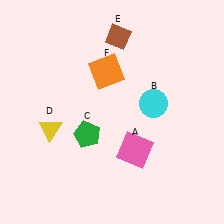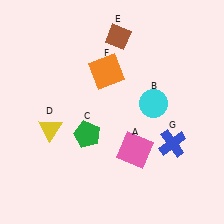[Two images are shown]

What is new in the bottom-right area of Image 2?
A blue cross (G) was added in the bottom-right area of Image 2.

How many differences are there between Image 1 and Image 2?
There is 1 difference between the two images.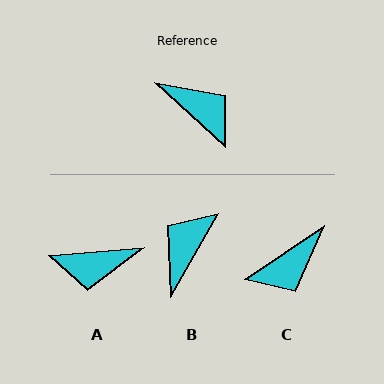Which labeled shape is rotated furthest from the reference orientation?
A, about 133 degrees away.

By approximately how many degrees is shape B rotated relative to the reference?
Approximately 103 degrees counter-clockwise.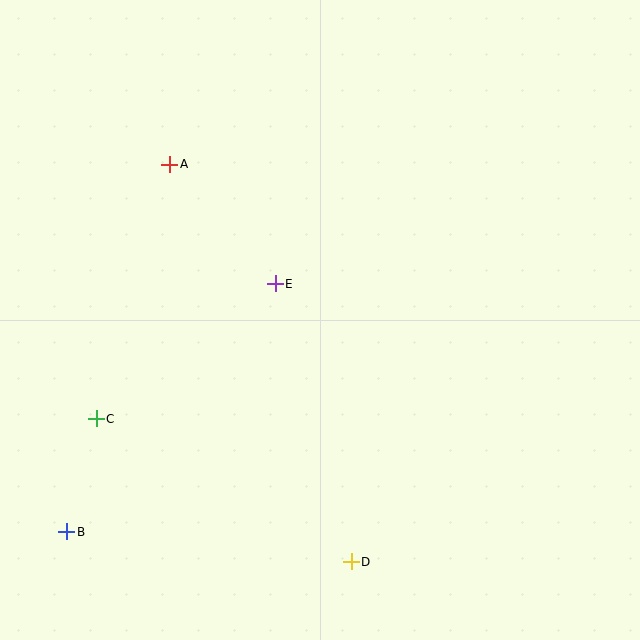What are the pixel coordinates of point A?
Point A is at (170, 164).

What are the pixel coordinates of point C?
Point C is at (96, 419).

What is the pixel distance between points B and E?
The distance between B and E is 324 pixels.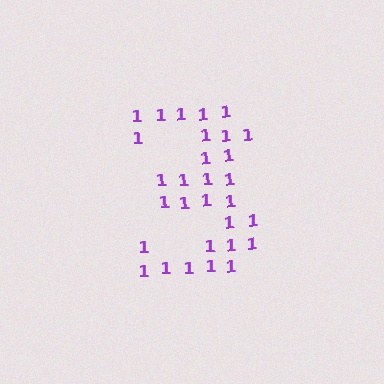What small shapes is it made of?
It is made of small digit 1's.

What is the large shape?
The large shape is the digit 3.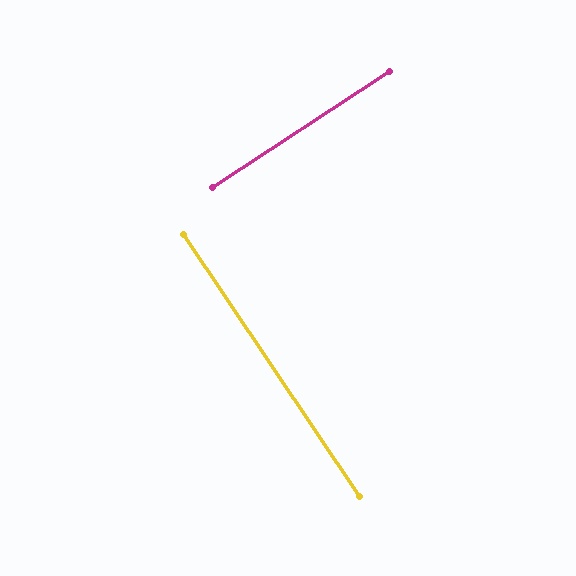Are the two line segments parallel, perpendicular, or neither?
Perpendicular — they meet at approximately 89°.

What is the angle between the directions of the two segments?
Approximately 89 degrees.